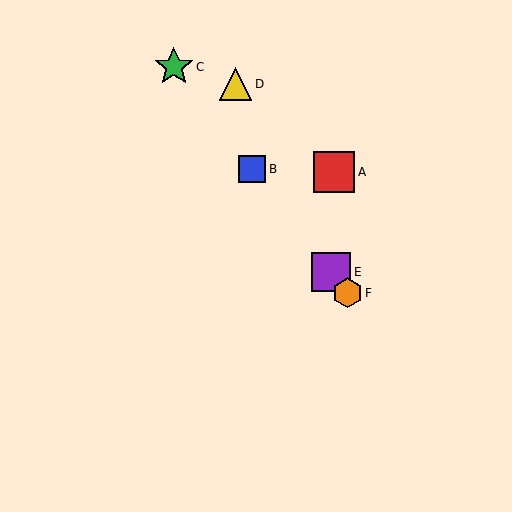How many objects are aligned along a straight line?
4 objects (B, C, E, F) are aligned along a straight line.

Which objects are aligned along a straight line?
Objects B, C, E, F are aligned along a straight line.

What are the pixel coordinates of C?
Object C is at (174, 67).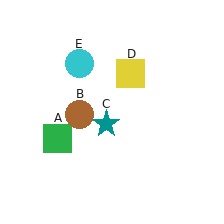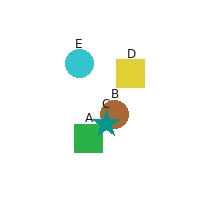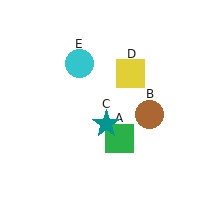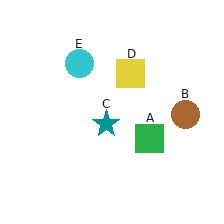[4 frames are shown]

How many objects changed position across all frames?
2 objects changed position: green square (object A), brown circle (object B).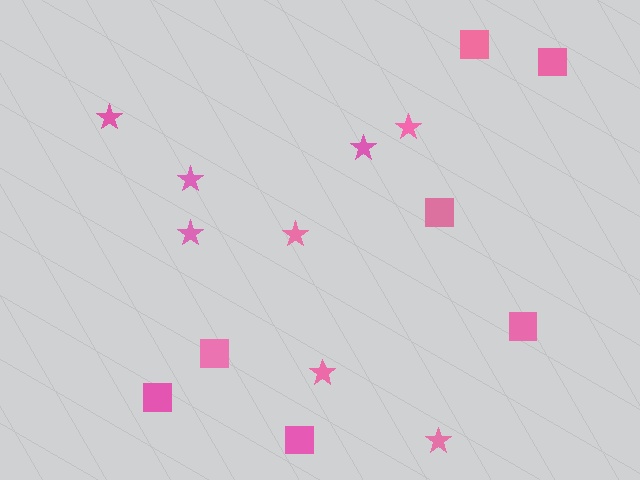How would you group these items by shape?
There are 2 groups: one group of squares (7) and one group of stars (8).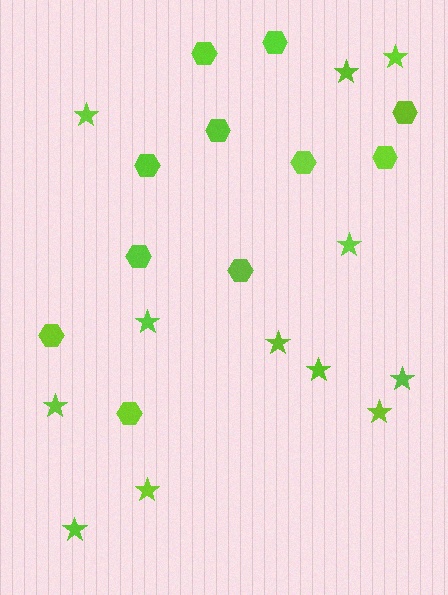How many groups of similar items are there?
There are 2 groups: one group of hexagons (11) and one group of stars (12).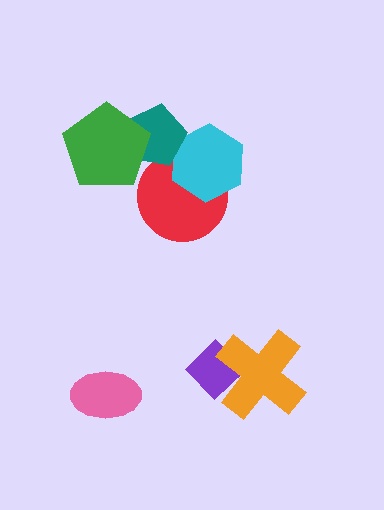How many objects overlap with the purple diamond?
1 object overlaps with the purple diamond.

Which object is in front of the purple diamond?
The orange cross is in front of the purple diamond.